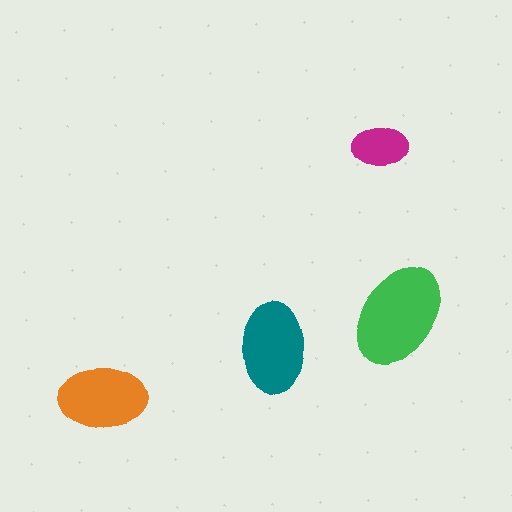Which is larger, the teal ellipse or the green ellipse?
The green one.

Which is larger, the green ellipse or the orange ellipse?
The green one.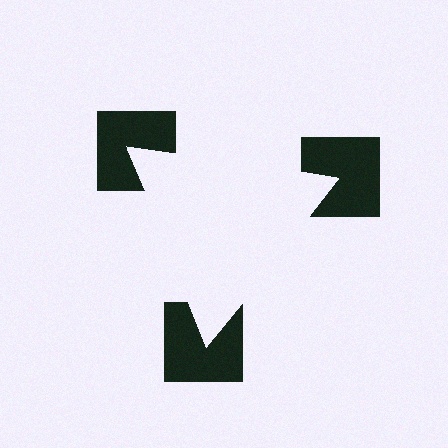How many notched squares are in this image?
There are 3 — one at each vertex of the illusory triangle.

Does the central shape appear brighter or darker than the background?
It typically appears slightly brighter than the background, even though no actual brightness change is drawn.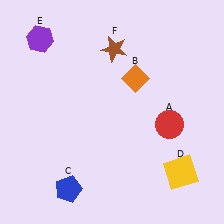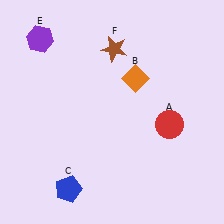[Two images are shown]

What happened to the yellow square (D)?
The yellow square (D) was removed in Image 2. It was in the bottom-right area of Image 1.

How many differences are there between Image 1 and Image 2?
There is 1 difference between the two images.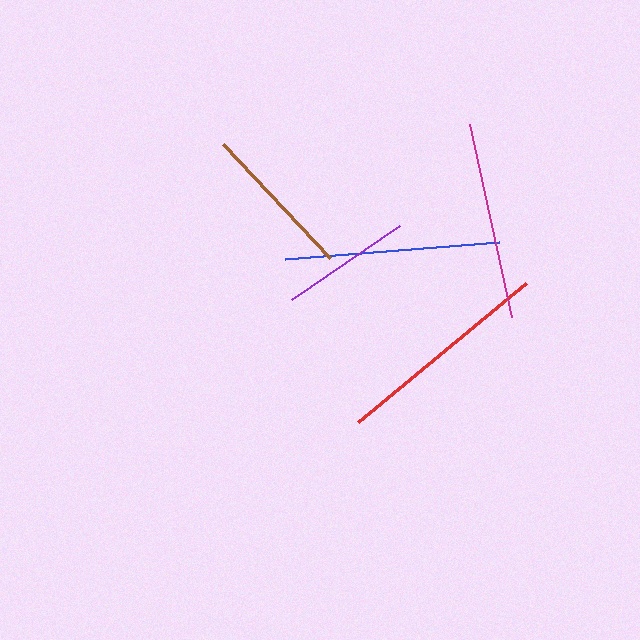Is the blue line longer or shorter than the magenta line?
The blue line is longer than the magenta line.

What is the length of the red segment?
The red segment is approximately 218 pixels long.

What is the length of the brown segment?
The brown segment is approximately 156 pixels long.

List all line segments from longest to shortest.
From longest to shortest: red, blue, magenta, brown, purple.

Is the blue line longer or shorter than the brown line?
The blue line is longer than the brown line.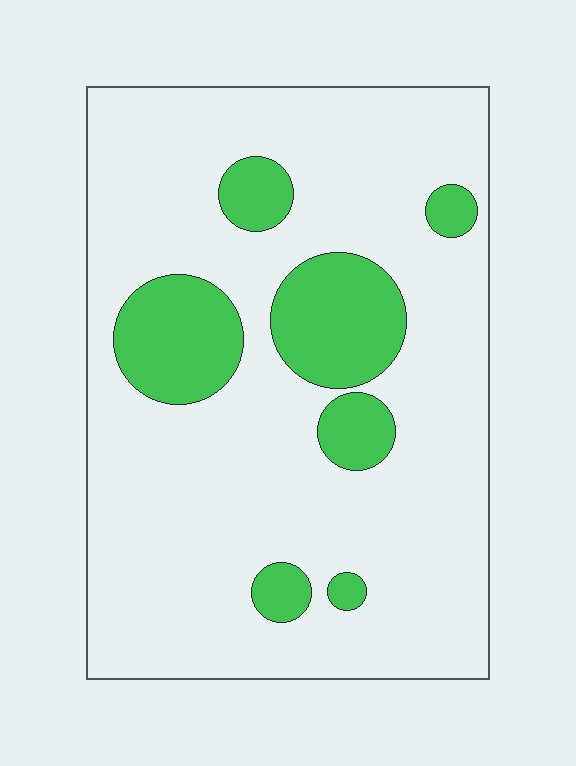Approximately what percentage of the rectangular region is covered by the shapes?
Approximately 20%.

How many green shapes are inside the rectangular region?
7.